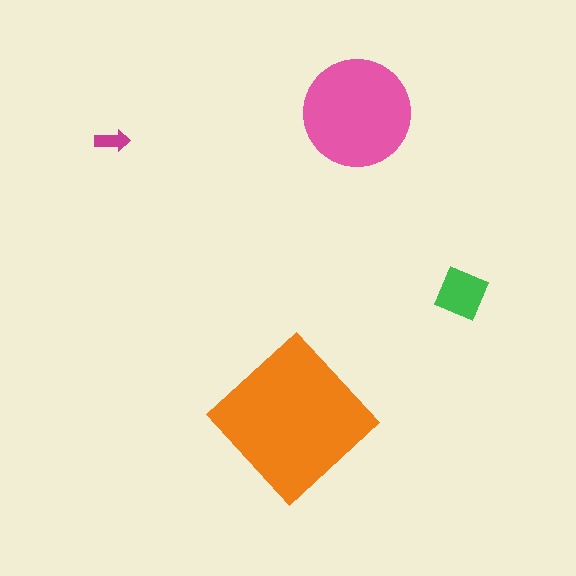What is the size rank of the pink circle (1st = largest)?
2nd.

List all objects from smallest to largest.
The magenta arrow, the green diamond, the pink circle, the orange diamond.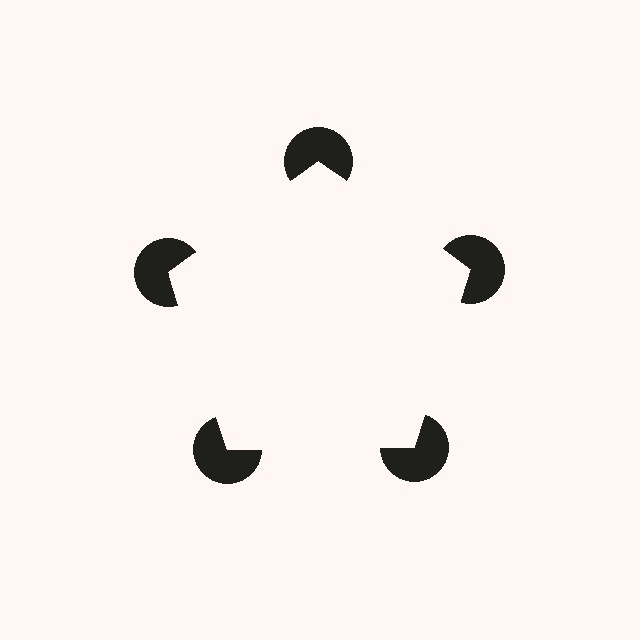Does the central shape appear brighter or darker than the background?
It typically appears slightly brighter than the background, even though no actual brightness change is drawn.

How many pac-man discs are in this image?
There are 5 — one at each vertex of the illusory pentagon.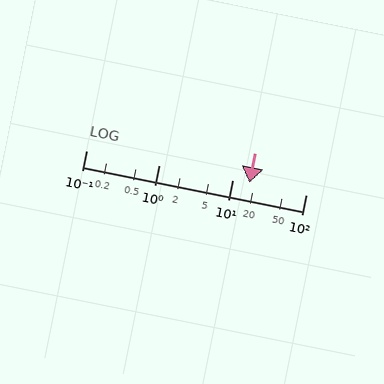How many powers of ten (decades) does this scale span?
The scale spans 3 decades, from 0.1 to 100.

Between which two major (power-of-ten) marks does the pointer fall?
The pointer is between 10 and 100.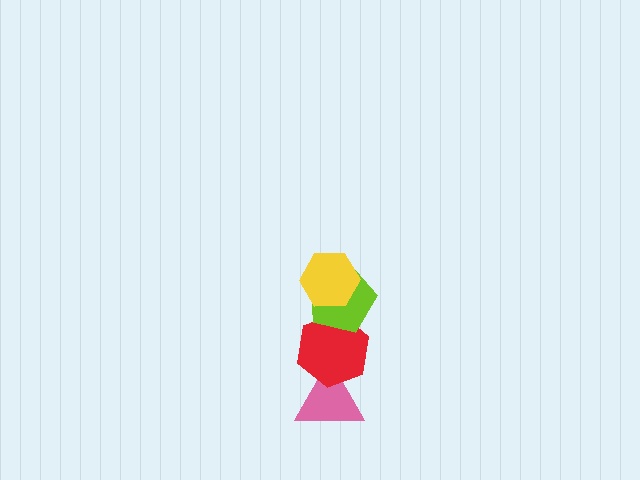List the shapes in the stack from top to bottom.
From top to bottom: the yellow hexagon, the lime pentagon, the red hexagon, the pink triangle.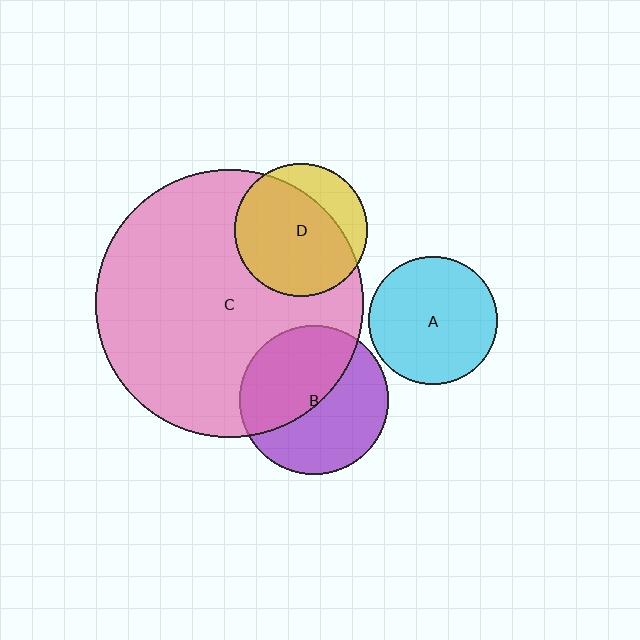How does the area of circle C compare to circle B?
Approximately 3.2 times.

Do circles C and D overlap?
Yes.